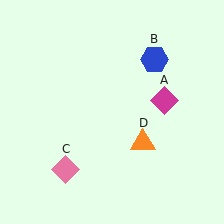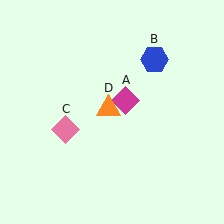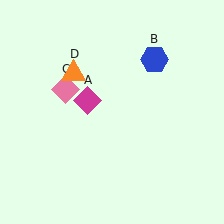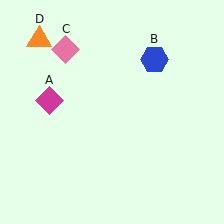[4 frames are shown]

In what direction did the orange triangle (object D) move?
The orange triangle (object D) moved up and to the left.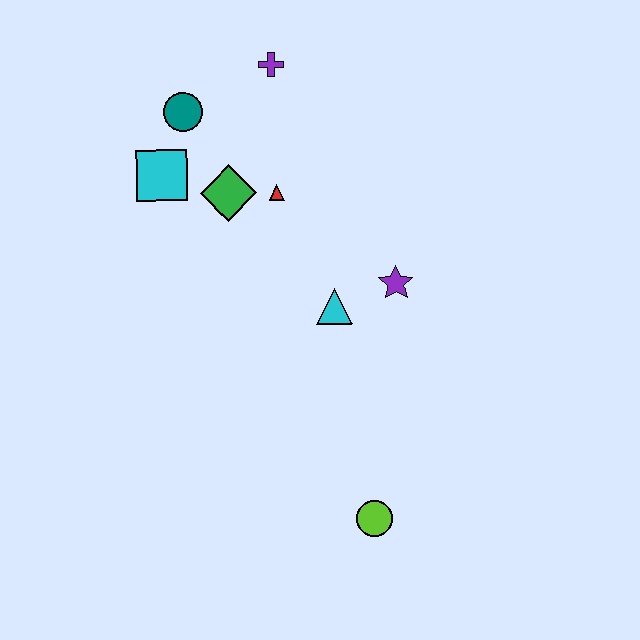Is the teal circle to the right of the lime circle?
No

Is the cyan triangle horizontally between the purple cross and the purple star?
Yes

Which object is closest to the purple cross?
The teal circle is closest to the purple cross.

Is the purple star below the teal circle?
Yes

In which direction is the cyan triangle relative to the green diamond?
The cyan triangle is below the green diamond.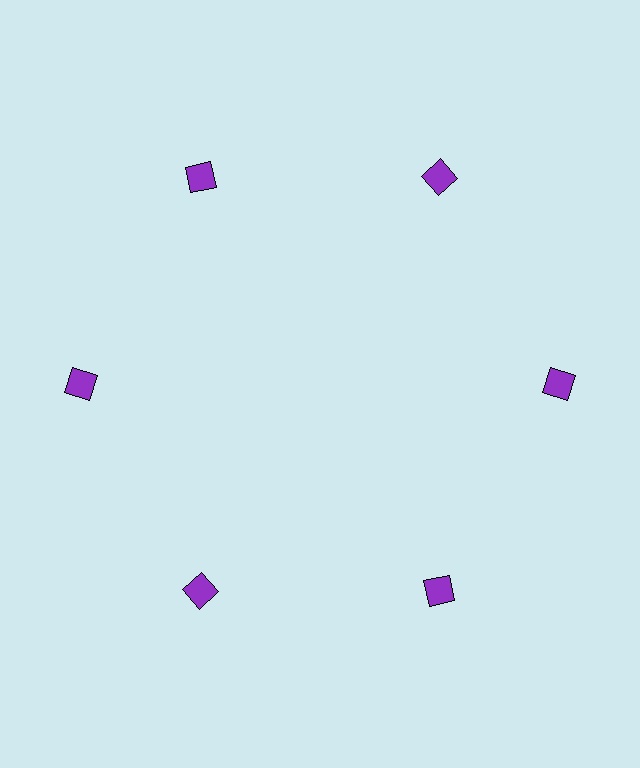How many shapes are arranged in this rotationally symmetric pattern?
There are 6 shapes, arranged in 6 groups of 1.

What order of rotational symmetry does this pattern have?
This pattern has 6-fold rotational symmetry.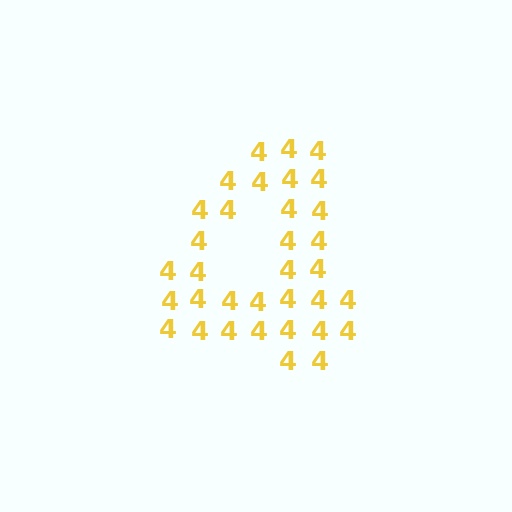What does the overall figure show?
The overall figure shows the digit 4.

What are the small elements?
The small elements are digit 4's.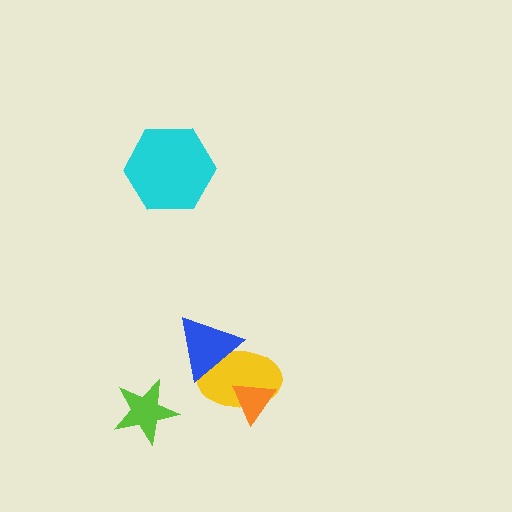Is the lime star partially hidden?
No, no other shape covers it.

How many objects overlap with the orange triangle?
1 object overlaps with the orange triangle.